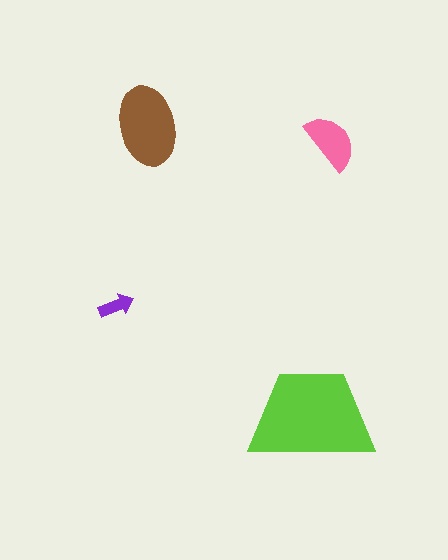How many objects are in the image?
There are 4 objects in the image.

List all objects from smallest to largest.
The purple arrow, the pink semicircle, the brown ellipse, the lime trapezoid.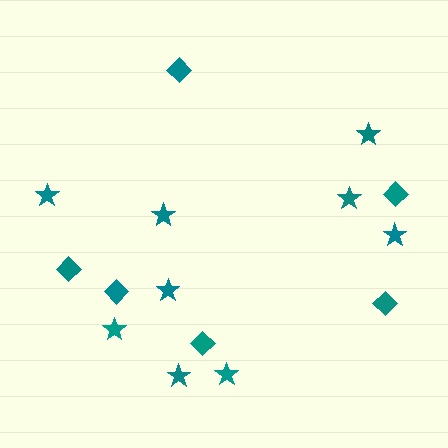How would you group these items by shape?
There are 2 groups: one group of stars (9) and one group of diamonds (6).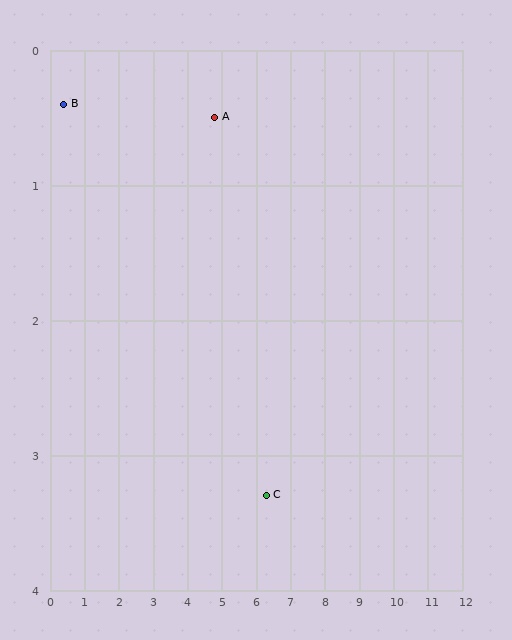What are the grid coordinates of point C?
Point C is at approximately (6.3, 3.3).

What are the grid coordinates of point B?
Point B is at approximately (0.4, 0.4).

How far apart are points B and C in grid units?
Points B and C are about 6.6 grid units apart.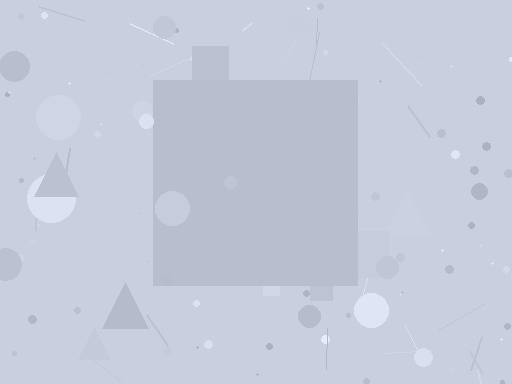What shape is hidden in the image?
A square is hidden in the image.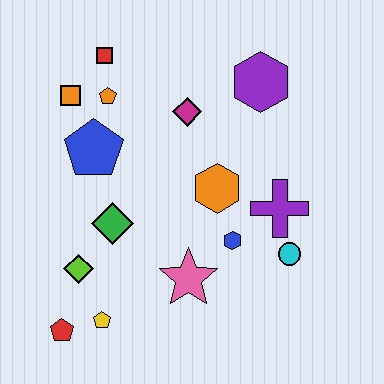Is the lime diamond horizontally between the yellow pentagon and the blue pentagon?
No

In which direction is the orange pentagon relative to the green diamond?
The orange pentagon is above the green diamond.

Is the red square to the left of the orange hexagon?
Yes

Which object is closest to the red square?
The orange pentagon is closest to the red square.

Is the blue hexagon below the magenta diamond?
Yes